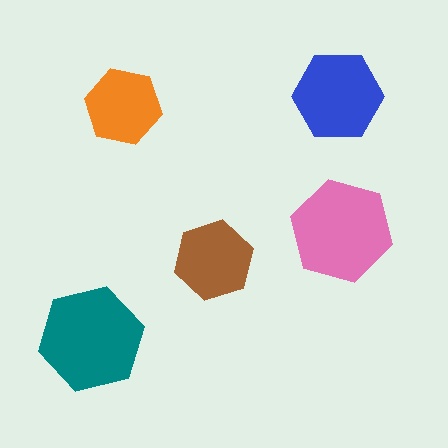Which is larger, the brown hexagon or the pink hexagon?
The pink one.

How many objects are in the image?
There are 5 objects in the image.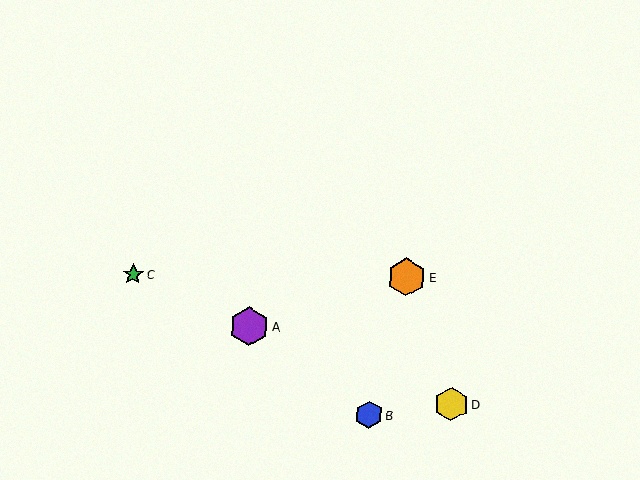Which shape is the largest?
The purple hexagon (labeled A) is the largest.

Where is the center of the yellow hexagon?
The center of the yellow hexagon is at (451, 404).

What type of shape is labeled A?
Shape A is a purple hexagon.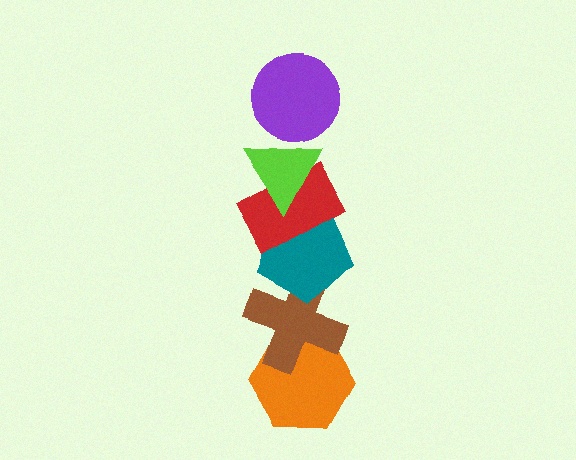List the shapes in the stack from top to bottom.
From top to bottom: the purple circle, the lime triangle, the red rectangle, the teal pentagon, the brown cross, the orange hexagon.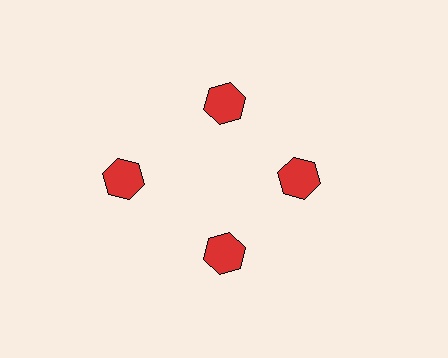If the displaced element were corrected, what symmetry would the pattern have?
It would have 4-fold rotational symmetry — the pattern would map onto itself every 90 degrees.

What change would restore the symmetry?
The symmetry would be restored by moving it inward, back onto the ring so that all 4 hexagons sit at equal angles and equal distance from the center.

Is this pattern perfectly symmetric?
No. The 4 red hexagons are arranged in a ring, but one element near the 9 o'clock position is pushed outward from the center, breaking the 4-fold rotational symmetry.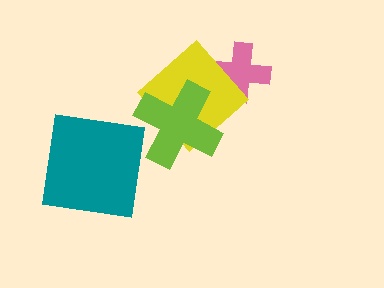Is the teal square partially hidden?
No, no other shape covers it.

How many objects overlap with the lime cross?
1 object overlaps with the lime cross.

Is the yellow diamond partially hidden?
Yes, it is partially covered by another shape.